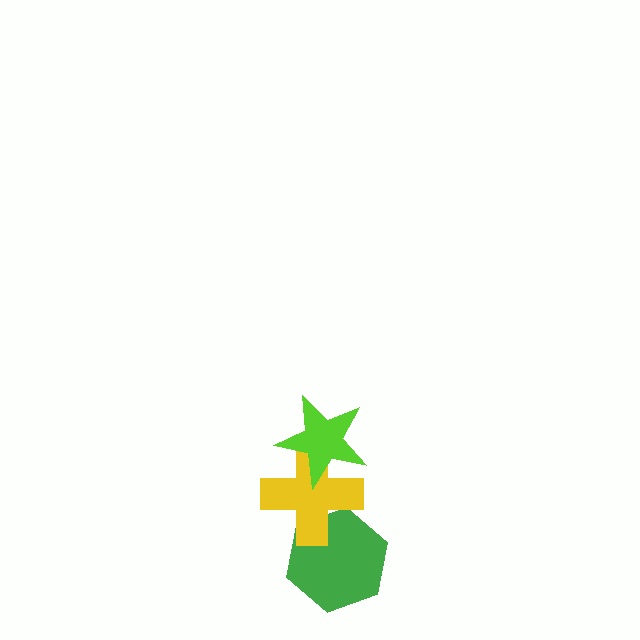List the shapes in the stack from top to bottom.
From top to bottom: the lime star, the yellow cross, the green hexagon.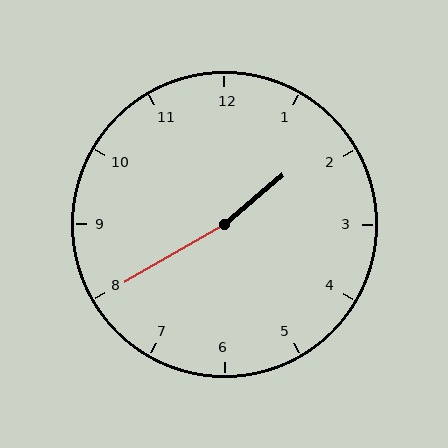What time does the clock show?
1:40.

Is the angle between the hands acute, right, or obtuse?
It is obtuse.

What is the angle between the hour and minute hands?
Approximately 170 degrees.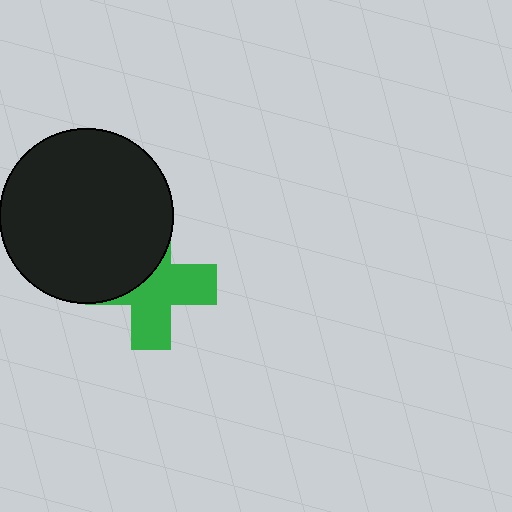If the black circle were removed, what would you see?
You would see the complete green cross.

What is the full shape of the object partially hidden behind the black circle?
The partially hidden object is a green cross.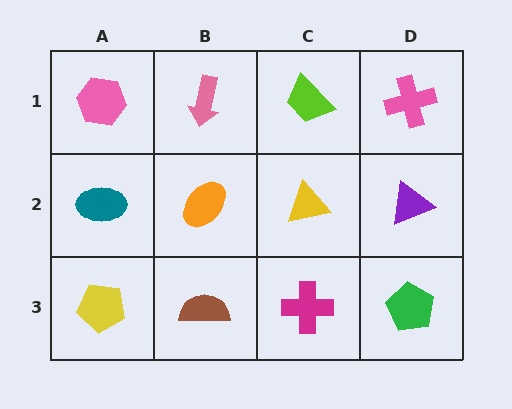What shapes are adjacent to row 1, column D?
A purple triangle (row 2, column D), a lime trapezoid (row 1, column C).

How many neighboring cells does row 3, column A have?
2.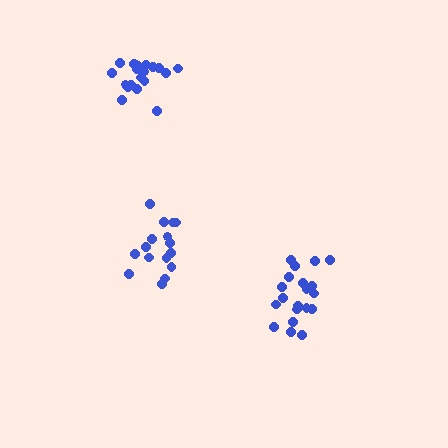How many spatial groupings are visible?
There are 3 spatial groupings.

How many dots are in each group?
Group 1: 16 dots, Group 2: 20 dots, Group 3: 20 dots (56 total).